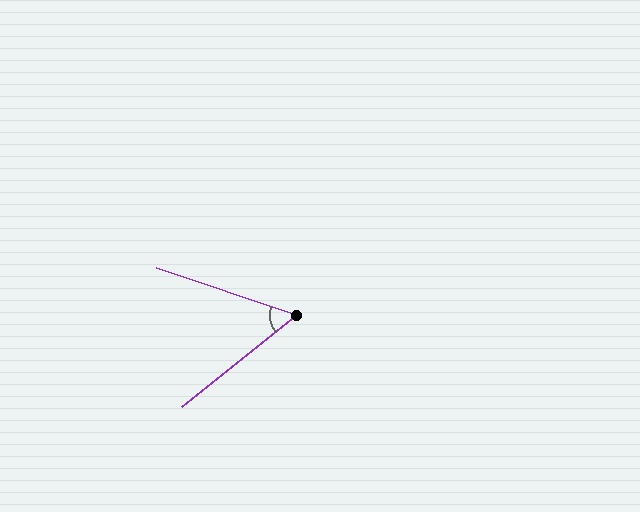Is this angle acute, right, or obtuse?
It is acute.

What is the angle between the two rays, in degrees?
Approximately 57 degrees.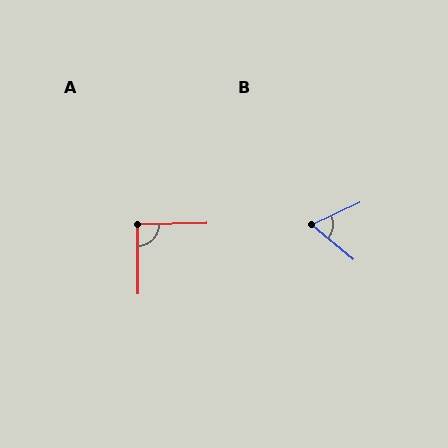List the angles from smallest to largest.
B (64°), A (91°).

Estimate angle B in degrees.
Approximately 64 degrees.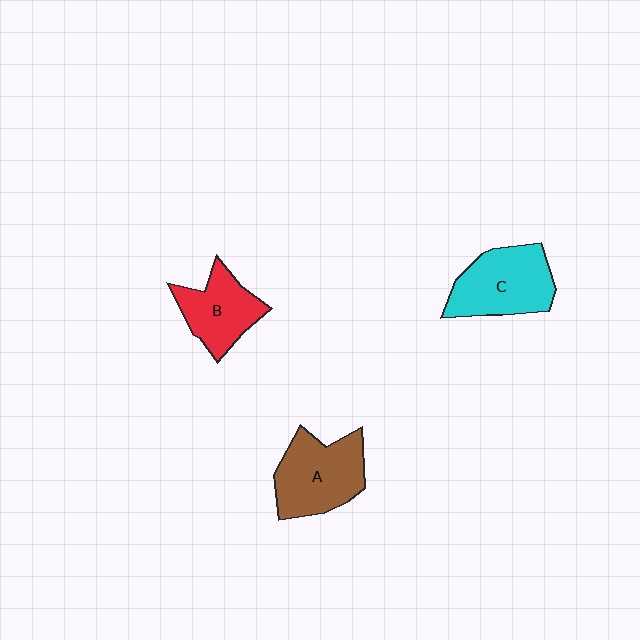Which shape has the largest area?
Shape A (brown).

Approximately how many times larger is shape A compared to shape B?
Approximately 1.3 times.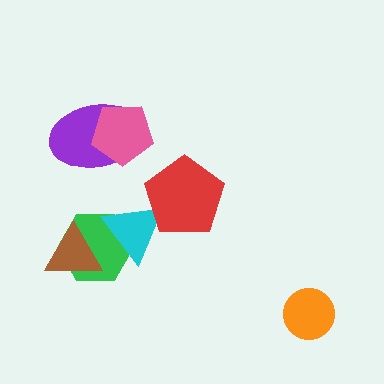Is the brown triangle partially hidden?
No, no other shape covers it.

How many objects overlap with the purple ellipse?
1 object overlaps with the purple ellipse.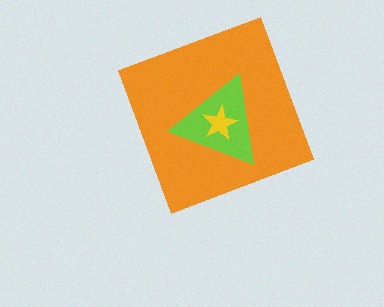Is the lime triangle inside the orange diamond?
Yes.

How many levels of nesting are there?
3.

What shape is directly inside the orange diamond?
The lime triangle.